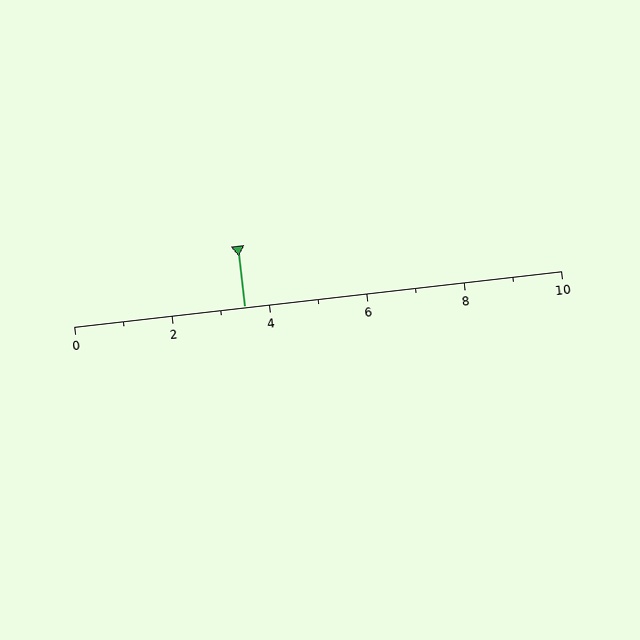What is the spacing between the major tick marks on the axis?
The major ticks are spaced 2 apart.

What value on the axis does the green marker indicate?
The marker indicates approximately 3.5.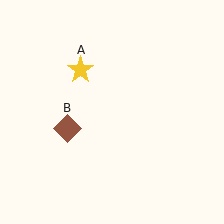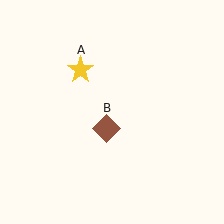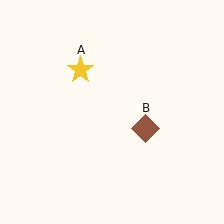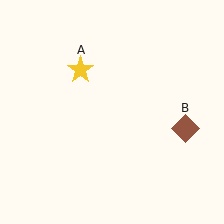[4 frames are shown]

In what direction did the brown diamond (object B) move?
The brown diamond (object B) moved right.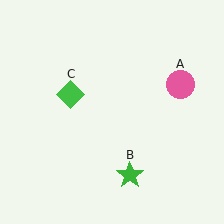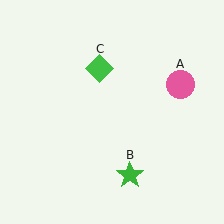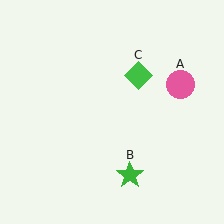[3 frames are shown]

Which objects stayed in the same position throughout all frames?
Pink circle (object A) and green star (object B) remained stationary.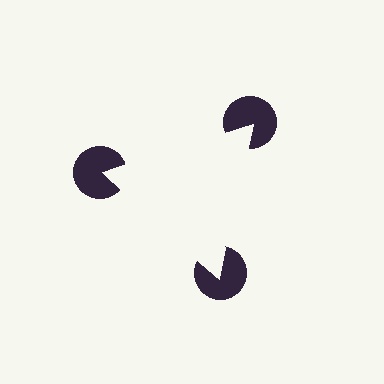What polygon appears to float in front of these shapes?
An illusory triangle — its edges are inferred from the aligned wedge cuts in the pac-man discs, not physically drawn.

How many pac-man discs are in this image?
There are 3 — one at each vertex of the illusory triangle.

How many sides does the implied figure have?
3 sides.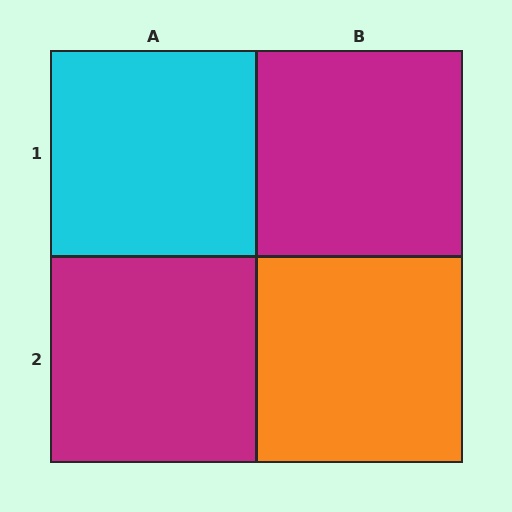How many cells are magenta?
2 cells are magenta.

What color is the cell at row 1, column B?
Magenta.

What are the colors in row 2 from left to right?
Magenta, orange.